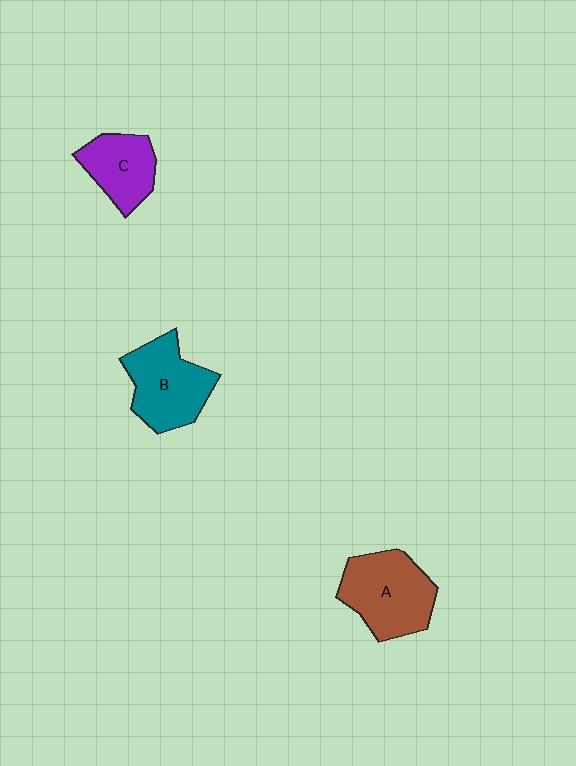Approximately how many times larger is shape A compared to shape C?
Approximately 1.4 times.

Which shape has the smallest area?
Shape C (purple).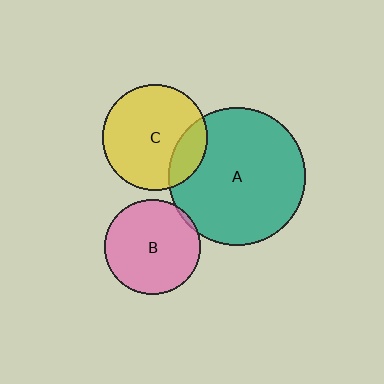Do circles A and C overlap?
Yes.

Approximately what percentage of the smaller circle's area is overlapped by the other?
Approximately 20%.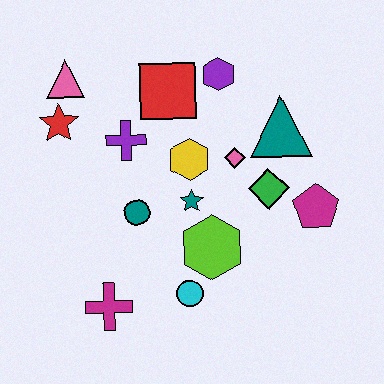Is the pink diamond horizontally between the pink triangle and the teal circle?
No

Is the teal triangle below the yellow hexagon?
No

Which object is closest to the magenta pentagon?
The green diamond is closest to the magenta pentagon.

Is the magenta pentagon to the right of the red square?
Yes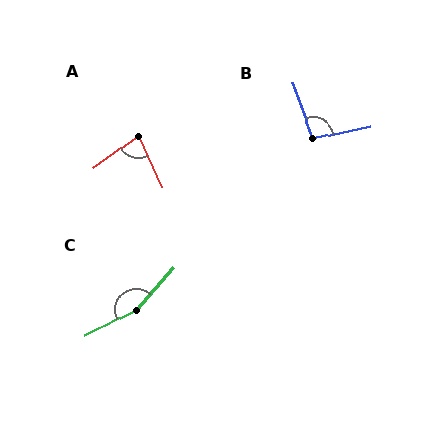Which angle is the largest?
C, at approximately 158 degrees.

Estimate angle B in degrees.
Approximately 98 degrees.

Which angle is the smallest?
A, at approximately 78 degrees.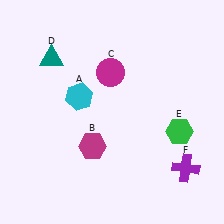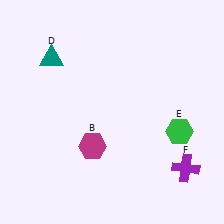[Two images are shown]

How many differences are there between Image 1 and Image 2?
There are 2 differences between the two images.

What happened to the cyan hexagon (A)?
The cyan hexagon (A) was removed in Image 2. It was in the top-left area of Image 1.